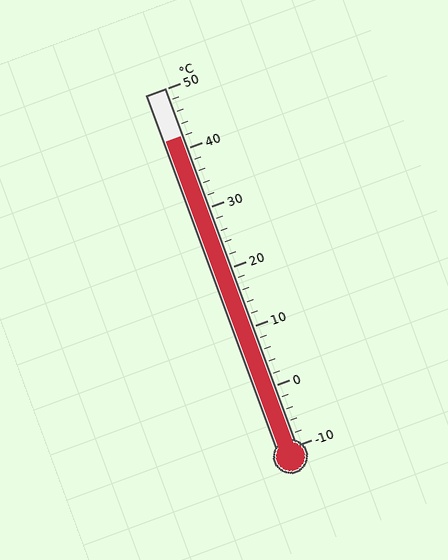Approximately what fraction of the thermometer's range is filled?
The thermometer is filled to approximately 85% of its range.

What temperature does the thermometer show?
The thermometer shows approximately 42°C.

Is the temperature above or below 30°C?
The temperature is above 30°C.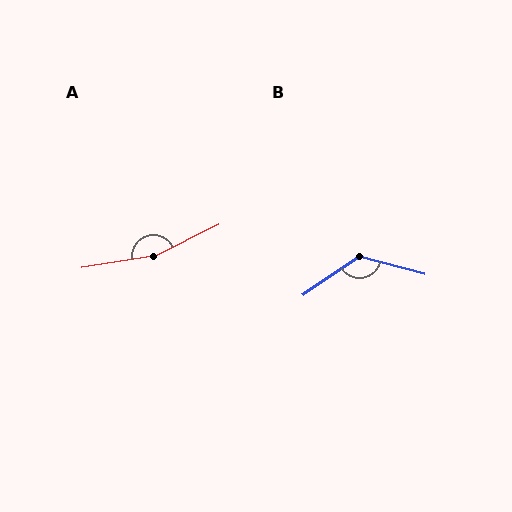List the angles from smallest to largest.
B (130°), A (163°).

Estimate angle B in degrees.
Approximately 130 degrees.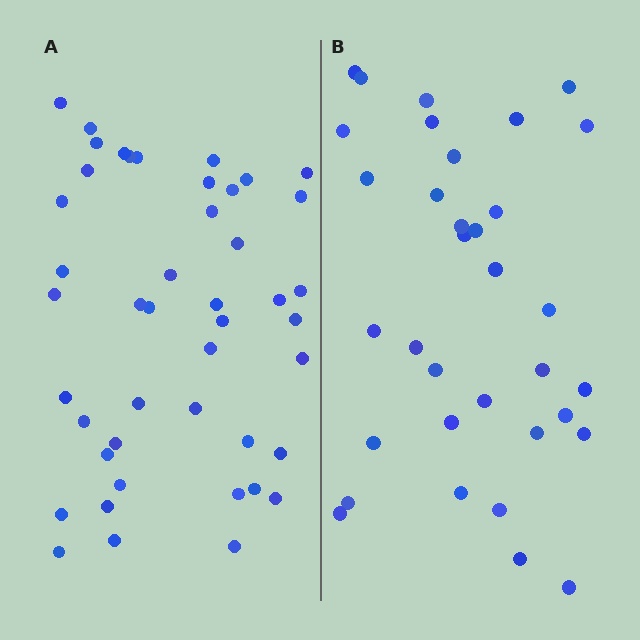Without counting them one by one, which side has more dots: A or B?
Region A (the left region) has more dots.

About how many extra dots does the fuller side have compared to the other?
Region A has roughly 12 or so more dots than region B.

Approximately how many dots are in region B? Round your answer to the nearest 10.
About 30 dots. (The exact count is 34, which rounds to 30.)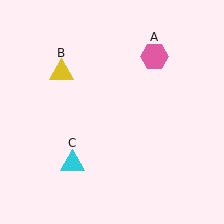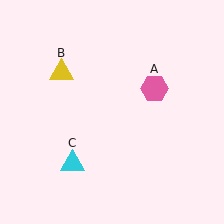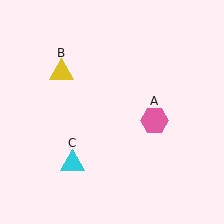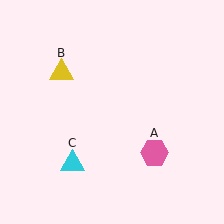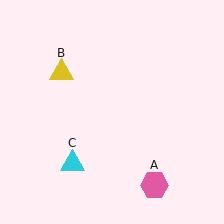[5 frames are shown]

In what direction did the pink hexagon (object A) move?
The pink hexagon (object A) moved down.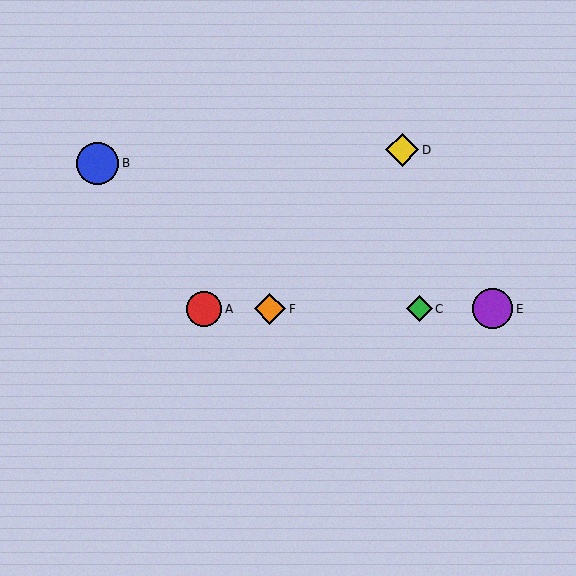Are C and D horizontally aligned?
No, C is at y≈309 and D is at y≈150.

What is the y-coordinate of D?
Object D is at y≈150.